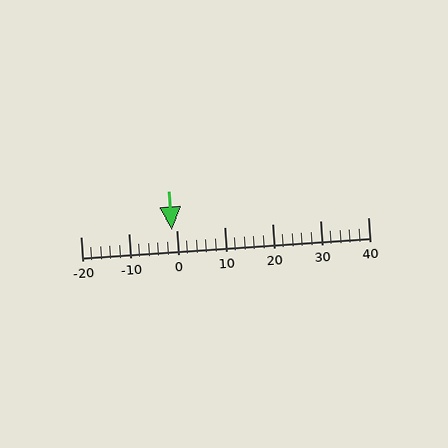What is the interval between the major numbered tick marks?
The major tick marks are spaced 10 units apart.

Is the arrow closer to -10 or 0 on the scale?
The arrow is closer to 0.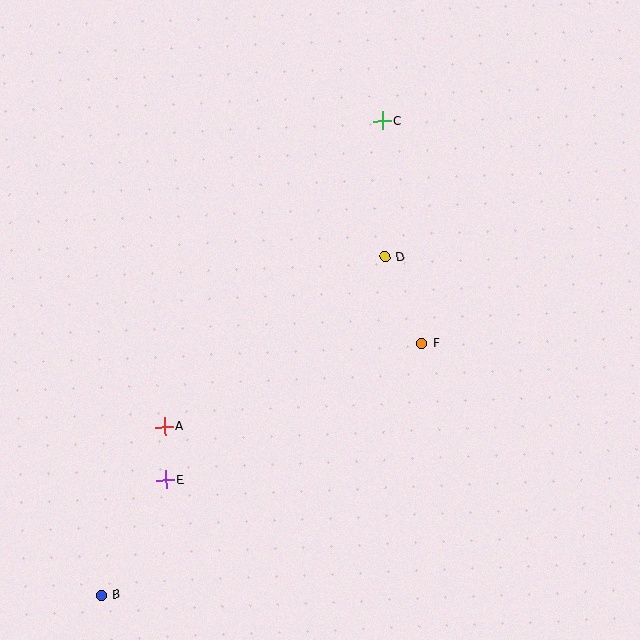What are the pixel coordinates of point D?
Point D is at (385, 257).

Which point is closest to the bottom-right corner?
Point F is closest to the bottom-right corner.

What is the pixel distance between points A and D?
The distance between A and D is 278 pixels.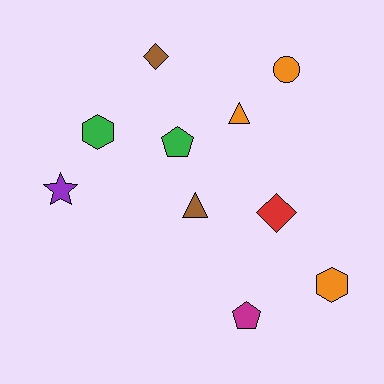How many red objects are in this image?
There is 1 red object.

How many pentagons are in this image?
There are 2 pentagons.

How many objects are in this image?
There are 10 objects.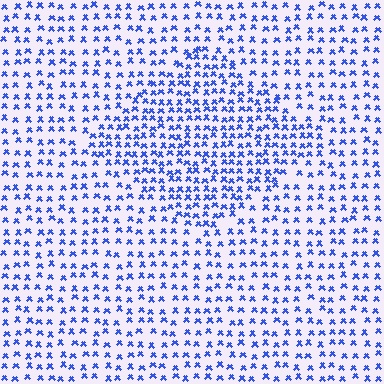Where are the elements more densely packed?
The elements are more densely packed inside the diamond boundary.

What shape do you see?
I see a diamond.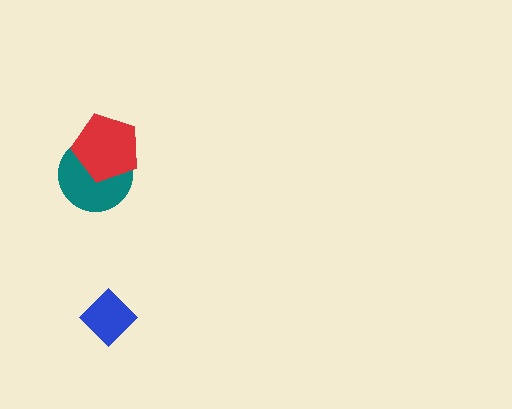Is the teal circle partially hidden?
Yes, it is partially covered by another shape.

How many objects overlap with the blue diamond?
0 objects overlap with the blue diamond.